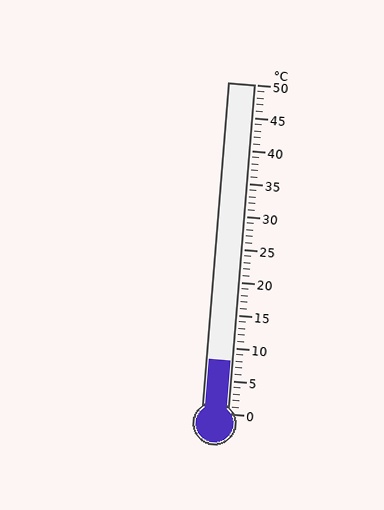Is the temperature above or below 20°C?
The temperature is below 20°C.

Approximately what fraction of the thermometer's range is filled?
The thermometer is filled to approximately 15% of its range.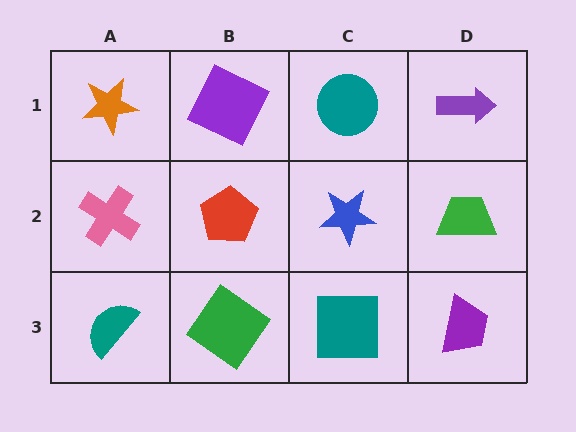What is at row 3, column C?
A teal square.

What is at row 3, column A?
A teal semicircle.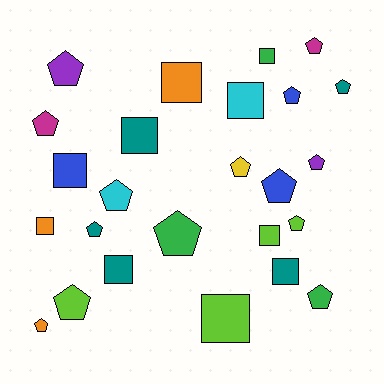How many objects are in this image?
There are 25 objects.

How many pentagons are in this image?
There are 15 pentagons.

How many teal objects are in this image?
There are 5 teal objects.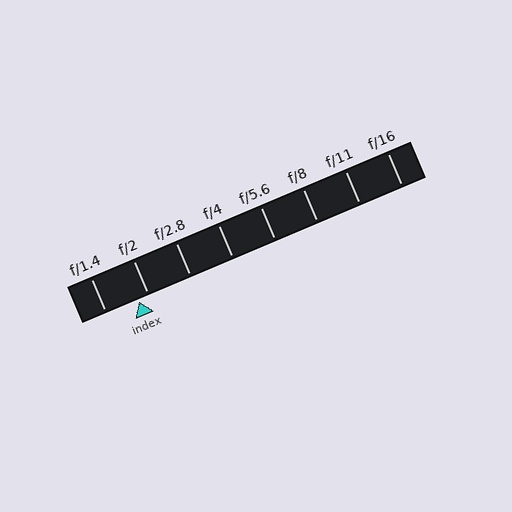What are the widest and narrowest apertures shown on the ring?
The widest aperture shown is f/1.4 and the narrowest is f/16.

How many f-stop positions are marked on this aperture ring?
There are 8 f-stop positions marked.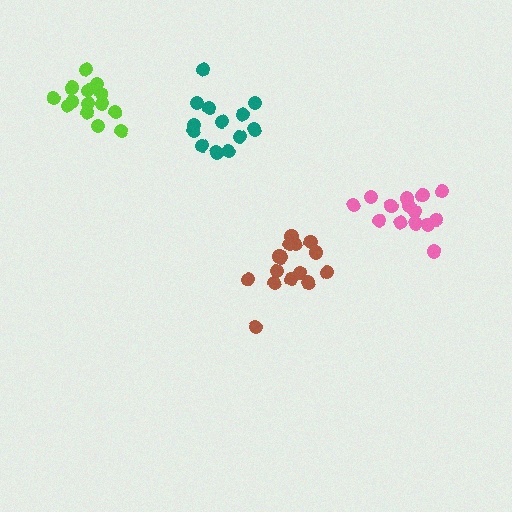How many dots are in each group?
Group 1: 15 dots, Group 2: 14 dots, Group 3: 15 dots, Group 4: 13 dots (57 total).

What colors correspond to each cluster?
The clusters are colored: lime, pink, brown, teal.